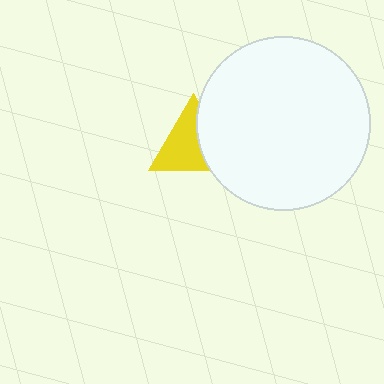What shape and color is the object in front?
The object in front is a white circle.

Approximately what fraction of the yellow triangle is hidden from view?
Roughly 37% of the yellow triangle is hidden behind the white circle.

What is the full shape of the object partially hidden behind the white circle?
The partially hidden object is a yellow triangle.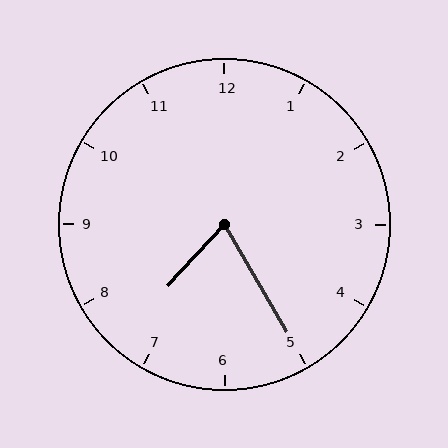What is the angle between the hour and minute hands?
Approximately 72 degrees.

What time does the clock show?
7:25.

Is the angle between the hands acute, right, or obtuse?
It is acute.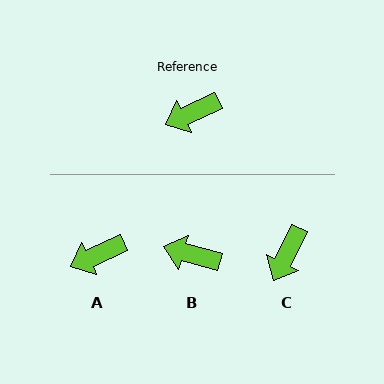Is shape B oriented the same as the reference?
No, it is off by about 41 degrees.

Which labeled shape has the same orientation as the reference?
A.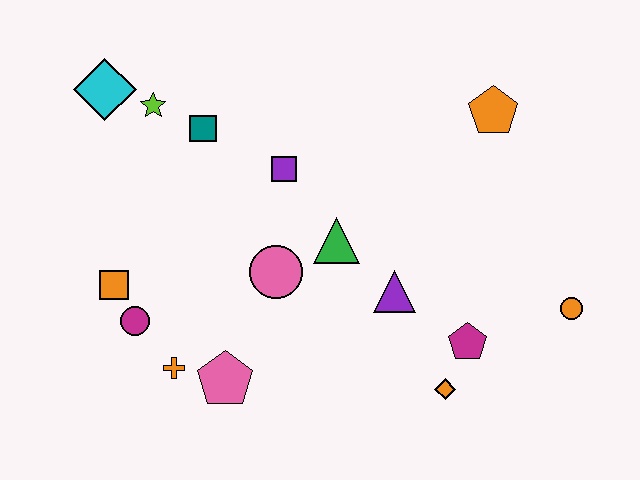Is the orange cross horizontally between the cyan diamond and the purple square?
Yes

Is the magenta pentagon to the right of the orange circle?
No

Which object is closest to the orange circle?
The magenta pentagon is closest to the orange circle.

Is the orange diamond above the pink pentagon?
No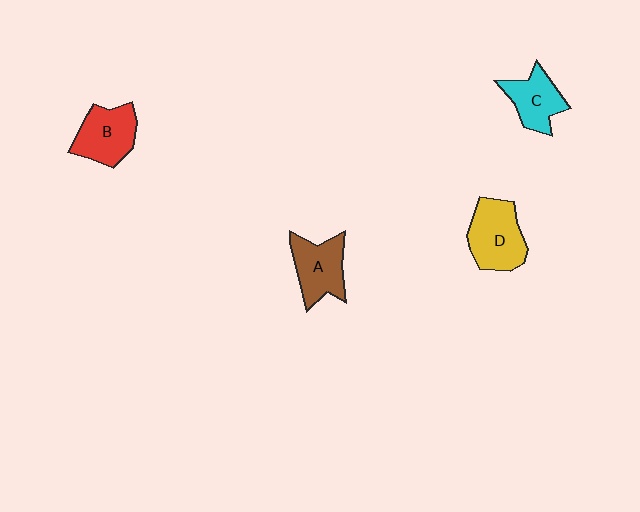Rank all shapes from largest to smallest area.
From largest to smallest: D (yellow), B (red), A (brown), C (cyan).